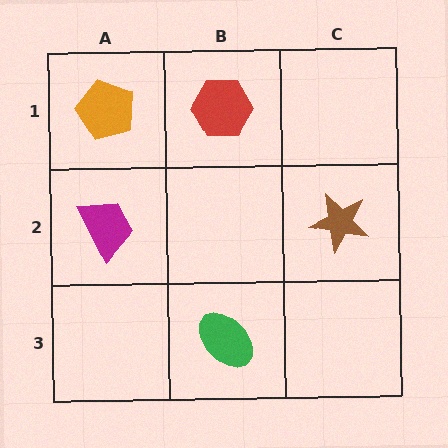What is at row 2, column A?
A magenta trapezoid.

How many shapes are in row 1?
2 shapes.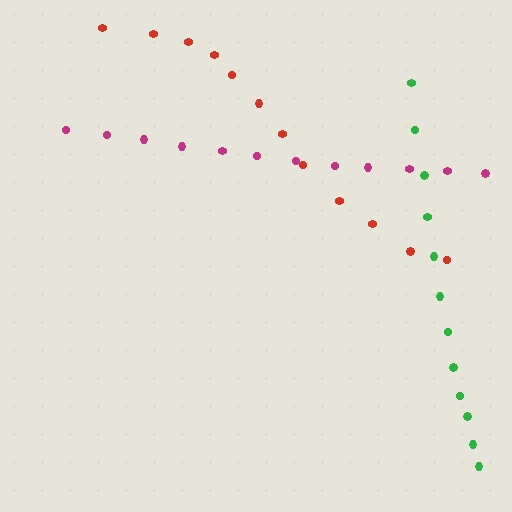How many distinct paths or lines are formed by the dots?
There are 3 distinct paths.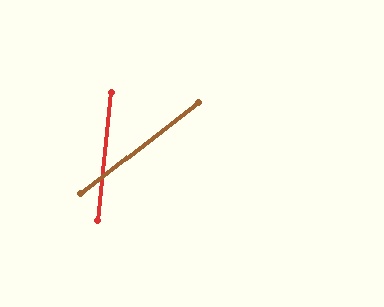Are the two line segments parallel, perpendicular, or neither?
Neither parallel nor perpendicular — they differ by about 46°.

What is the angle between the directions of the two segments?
Approximately 46 degrees.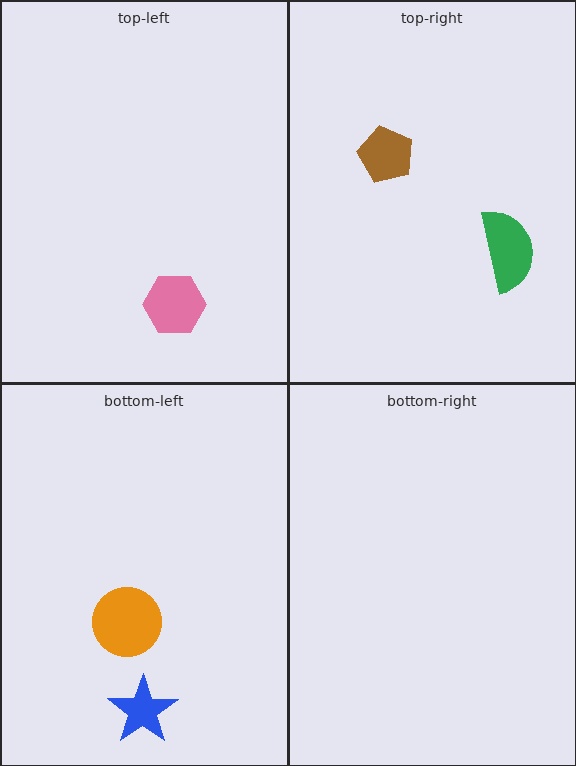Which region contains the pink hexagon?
The top-left region.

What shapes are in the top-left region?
The pink hexagon.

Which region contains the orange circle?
The bottom-left region.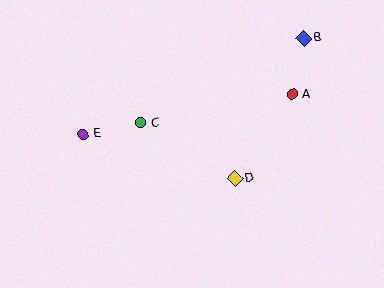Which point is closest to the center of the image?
Point D at (235, 178) is closest to the center.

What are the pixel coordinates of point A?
Point A is at (292, 95).